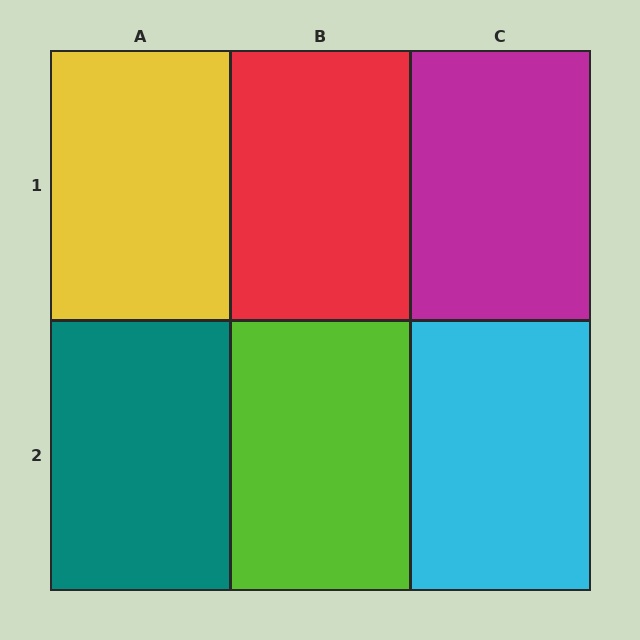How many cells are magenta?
1 cell is magenta.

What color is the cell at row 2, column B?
Lime.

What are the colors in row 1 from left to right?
Yellow, red, magenta.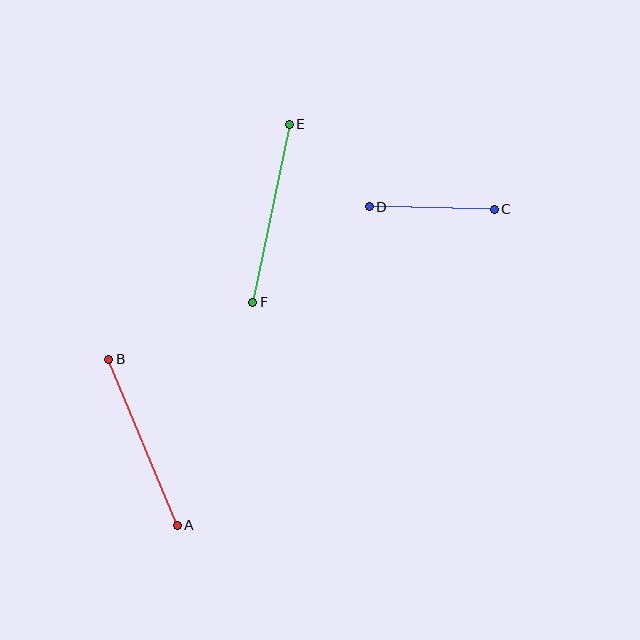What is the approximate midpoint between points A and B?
The midpoint is at approximately (143, 442) pixels.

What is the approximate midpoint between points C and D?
The midpoint is at approximately (432, 208) pixels.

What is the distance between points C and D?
The distance is approximately 125 pixels.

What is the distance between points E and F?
The distance is approximately 182 pixels.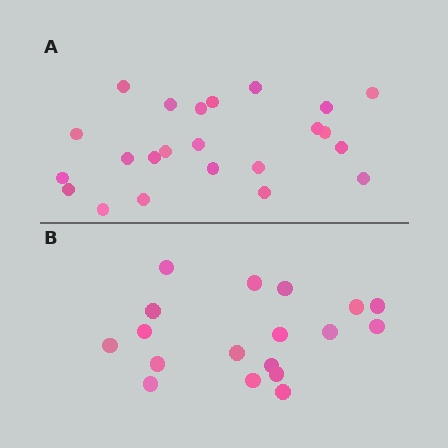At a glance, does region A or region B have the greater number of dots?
Region A (the top region) has more dots.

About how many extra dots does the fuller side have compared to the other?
Region A has about 5 more dots than region B.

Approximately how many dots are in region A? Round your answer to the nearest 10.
About 20 dots. (The exact count is 23, which rounds to 20.)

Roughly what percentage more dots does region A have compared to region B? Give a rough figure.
About 30% more.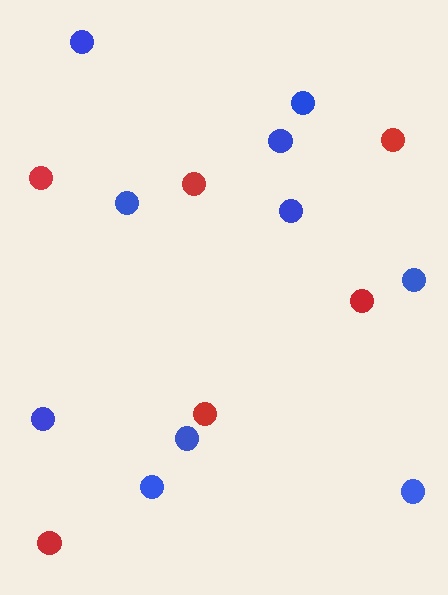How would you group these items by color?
There are 2 groups: one group of red circles (6) and one group of blue circles (10).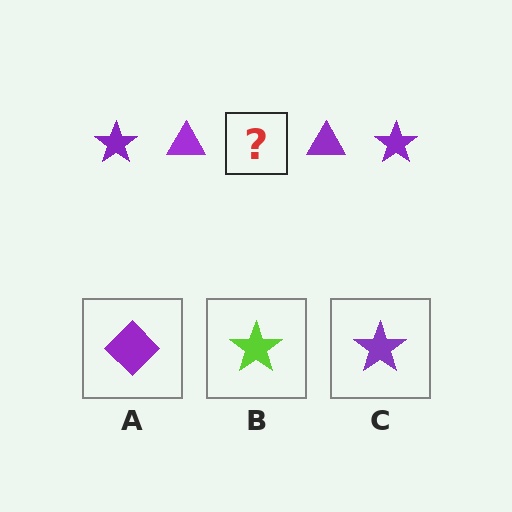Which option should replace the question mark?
Option C.